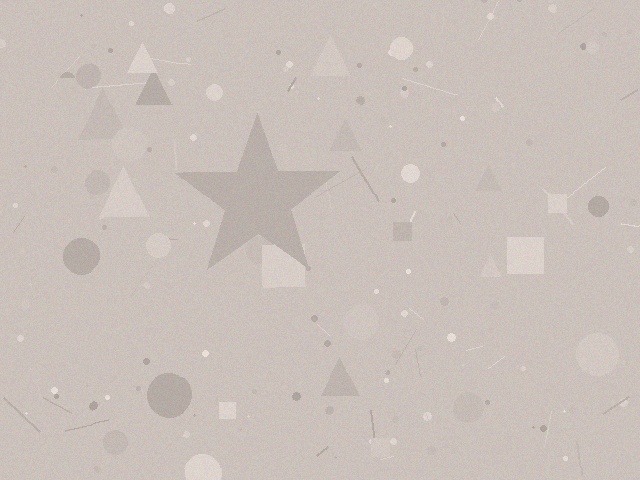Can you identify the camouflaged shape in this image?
The camouflaged shape is a star.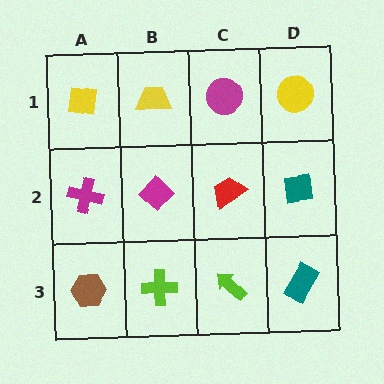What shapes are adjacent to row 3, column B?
A magenta diamond (row 2, column B), a brown hexagon (row 3, column A), a lime arrow (row 3, column C).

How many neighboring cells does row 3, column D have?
2.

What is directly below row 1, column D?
A teal square.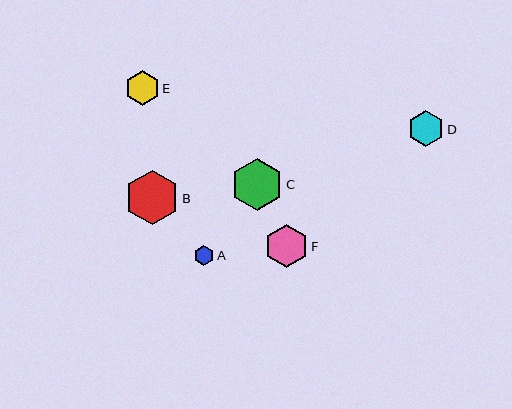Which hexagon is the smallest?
Hexagon A is the smallest with a size of approximately 20 pixels.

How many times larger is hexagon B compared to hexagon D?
Hexagon B is approximately 1.5 times the size of hexagon D.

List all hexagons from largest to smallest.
From largest to smallest: B, C, F, D, E, A.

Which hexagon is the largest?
Hexagon B is the largest with a size of approximately 54 pixels.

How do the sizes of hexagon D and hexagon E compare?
Hexagon D and hexagon E are approximately the same size.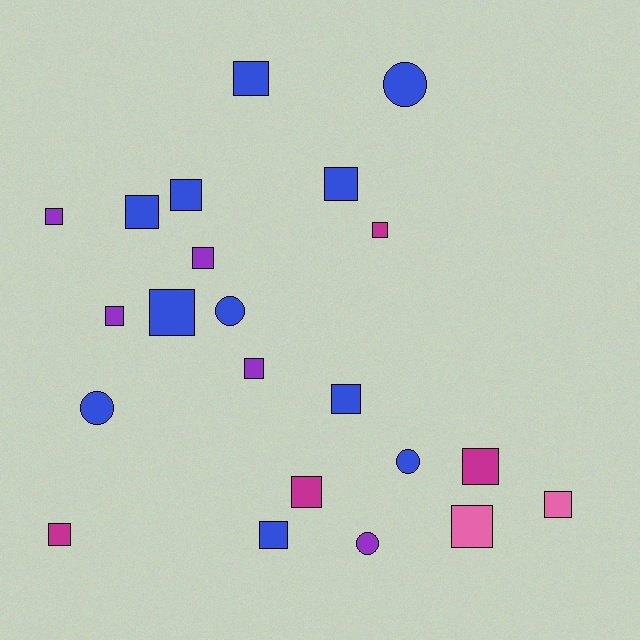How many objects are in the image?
There are 22 objects.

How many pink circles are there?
There are no pink circles.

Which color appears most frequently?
Blue, with 11 objects.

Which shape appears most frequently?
Square, with 17 objects.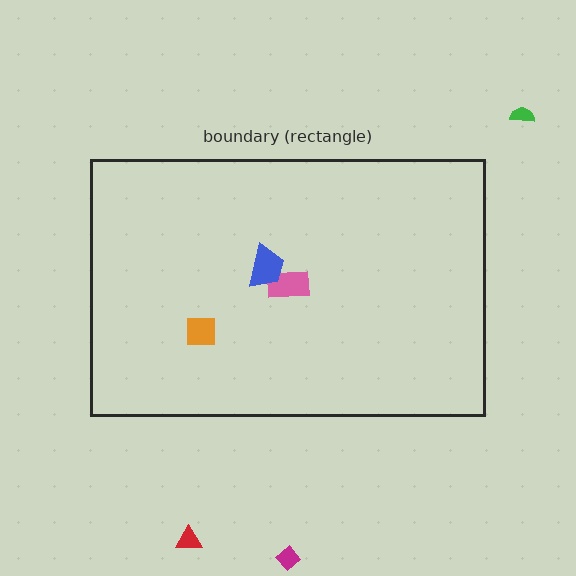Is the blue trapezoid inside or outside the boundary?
Inside.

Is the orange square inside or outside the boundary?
Inside.